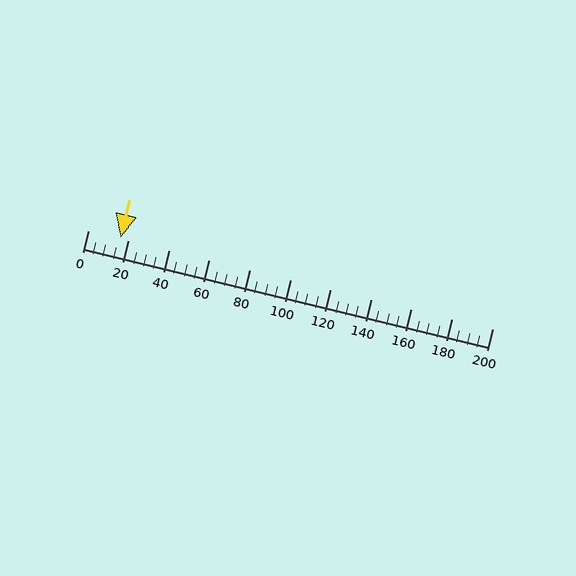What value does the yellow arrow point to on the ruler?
The yellow arrow points to approximately 16.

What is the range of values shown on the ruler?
The ruler shows values from 0 to 200.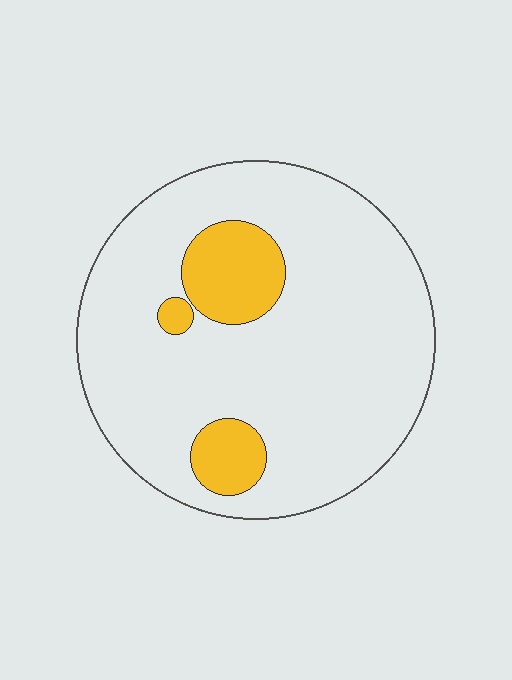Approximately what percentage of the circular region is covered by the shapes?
Approximately 15%.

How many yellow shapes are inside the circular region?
3.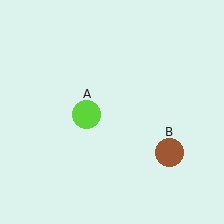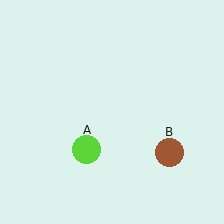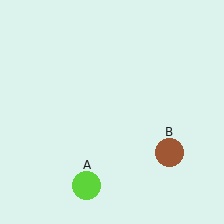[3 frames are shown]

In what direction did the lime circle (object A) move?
The lime circle (object A) moved down.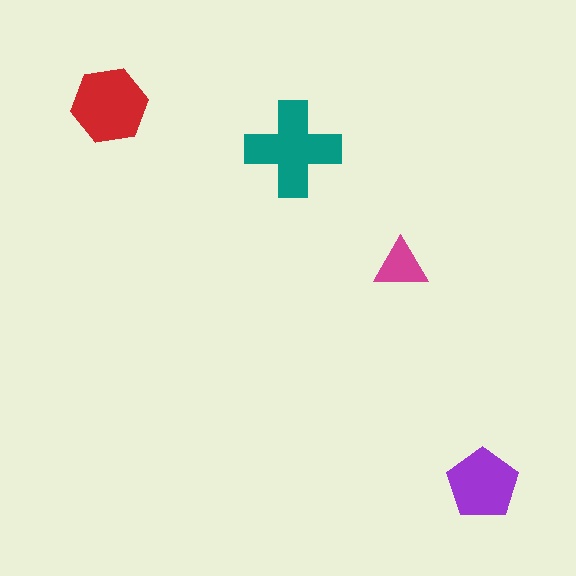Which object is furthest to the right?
The purple pentagon is rightmost.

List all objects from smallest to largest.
The magenta triangle, the purple pentagon, the red hexagon, the teal cross.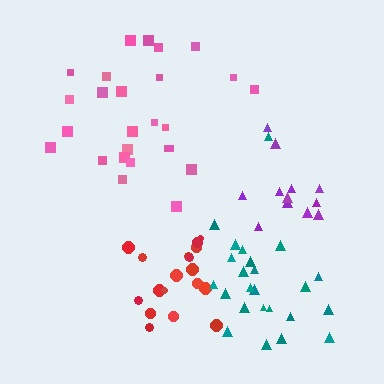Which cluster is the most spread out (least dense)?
Pink.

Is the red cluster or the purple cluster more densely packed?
Purple.